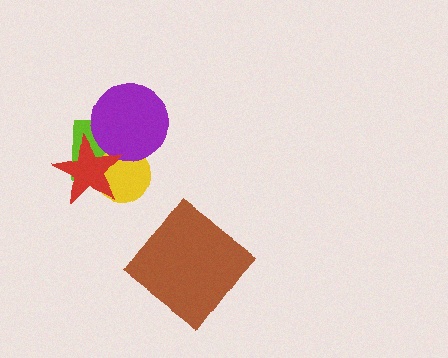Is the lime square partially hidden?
Yes, it is partially covered by another shape.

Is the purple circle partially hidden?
Yes, it is partially covered by another shape.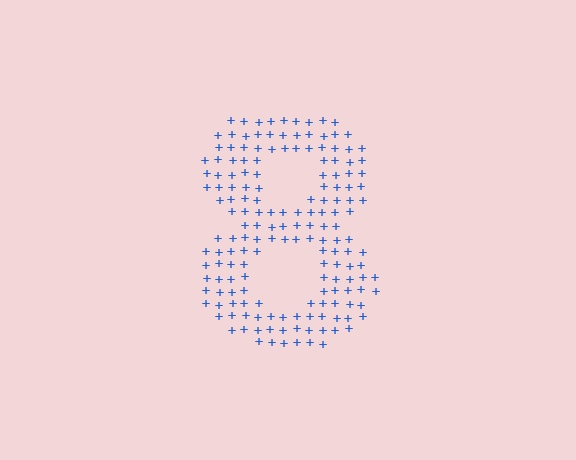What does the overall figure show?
The overall figure shows the digit 8.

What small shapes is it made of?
It is made of small plus signs.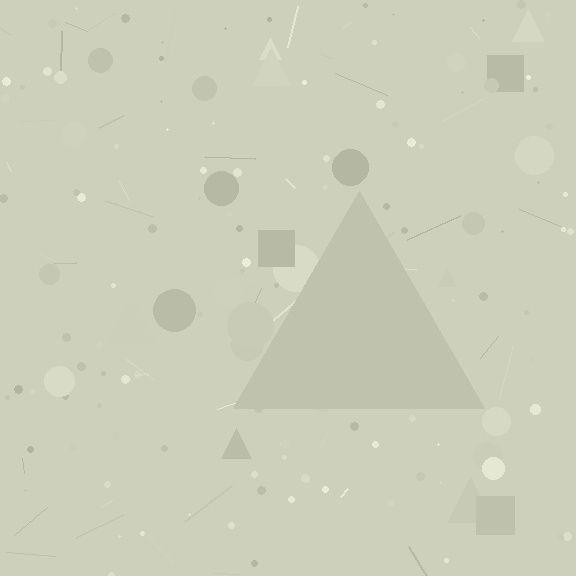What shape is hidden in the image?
A triangle is hidden in the image.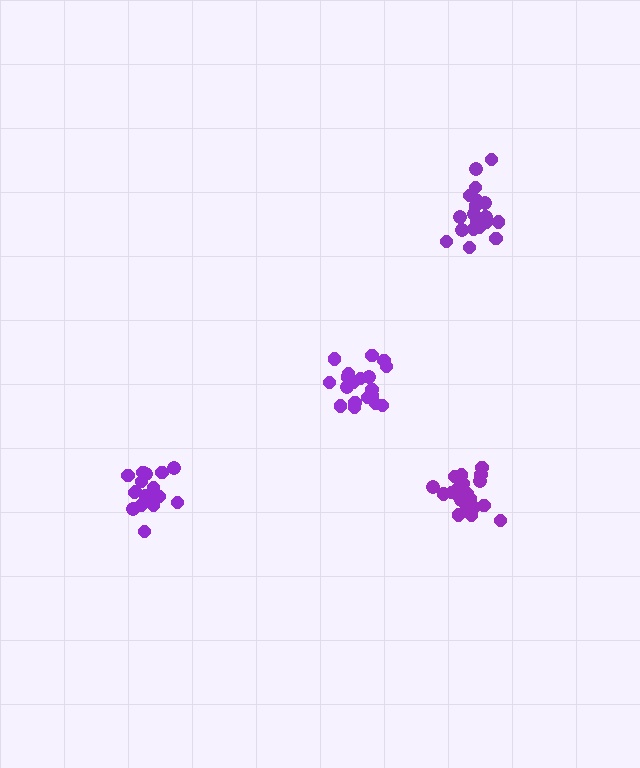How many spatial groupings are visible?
There are 4 spatial groupings.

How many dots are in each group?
Group 1: 21 dots, Group 2: 19 dots, Group 3: 19 dots, Group 4: 21 dots (80 total).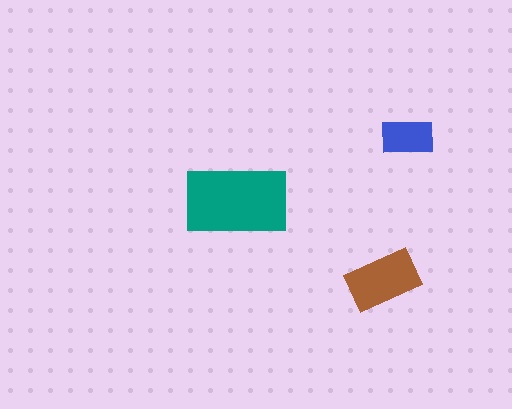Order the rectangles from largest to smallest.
the teal one, the brown one, the blue one.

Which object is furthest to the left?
The teal rectangle is leftmost.